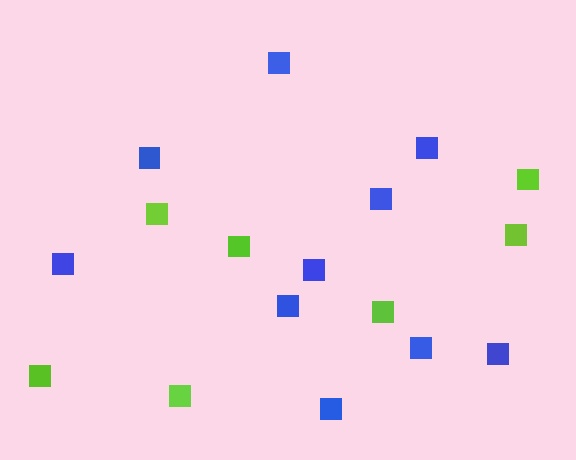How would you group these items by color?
There are 2 groups: one group of blue squares (10) and one group of lime squares (7).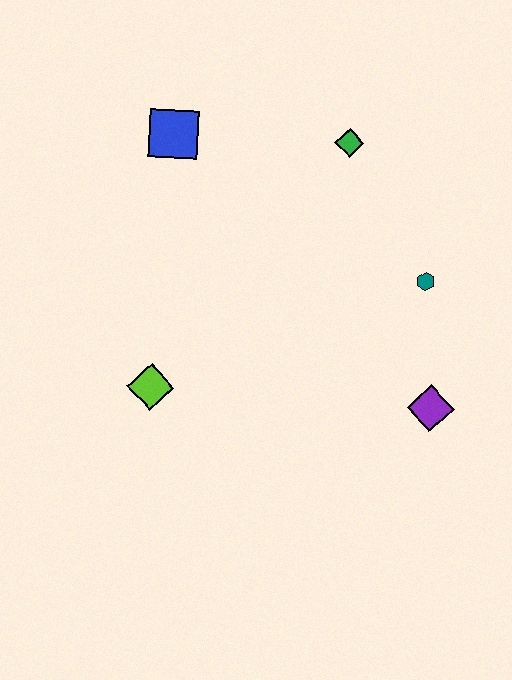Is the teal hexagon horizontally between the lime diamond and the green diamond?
No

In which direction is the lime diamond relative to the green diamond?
The lime diamond is below the green diamond.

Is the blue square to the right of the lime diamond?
Yes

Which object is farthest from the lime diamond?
The green diamond is farthest from the lime diamond.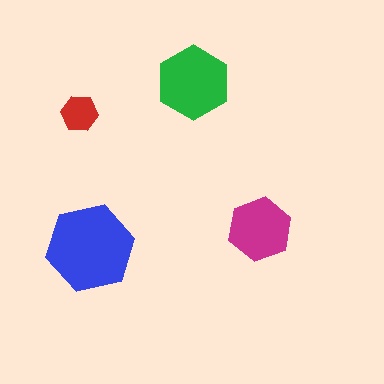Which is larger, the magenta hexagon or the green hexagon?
The green one.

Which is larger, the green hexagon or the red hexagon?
The green one.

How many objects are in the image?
There are 4 objects in the image.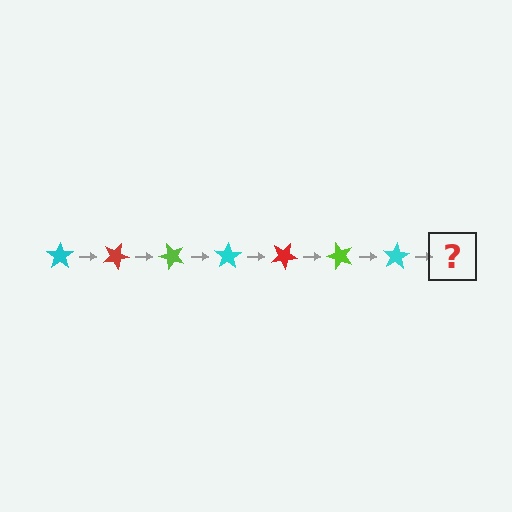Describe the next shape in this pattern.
It should be a red star, rotated 175 degrees from the start.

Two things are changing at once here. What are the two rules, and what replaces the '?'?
The two rules are that it rotates 25 degrees each step and the color cycles through cyan, red, and lime. The '?' should be a red star, rotated 175 degrees from the start.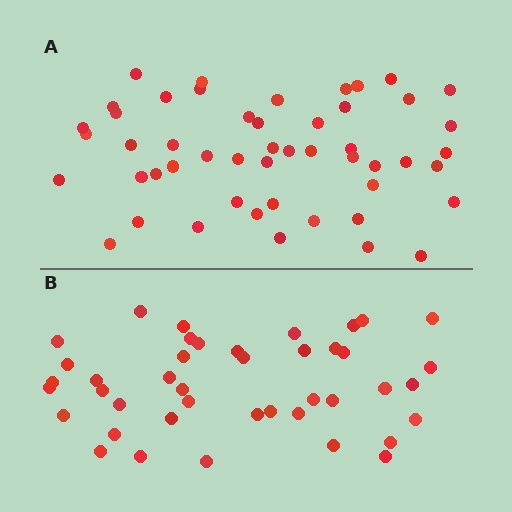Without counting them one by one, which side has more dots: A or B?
Region A (the top region) has more dots.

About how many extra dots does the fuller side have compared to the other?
Region A has roughly 8 or so more dots than region B.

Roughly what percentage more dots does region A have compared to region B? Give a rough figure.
About 20% more.